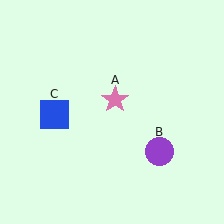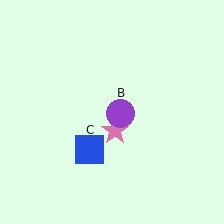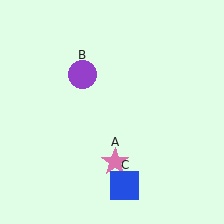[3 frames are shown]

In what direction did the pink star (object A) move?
The pink star (object A) moved down.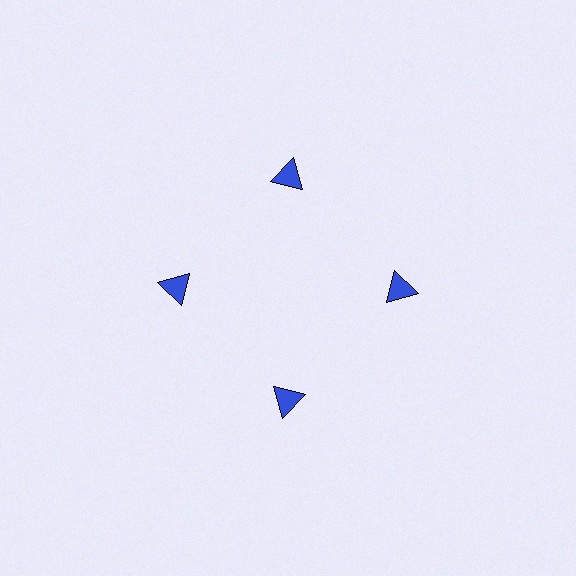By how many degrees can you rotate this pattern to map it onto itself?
The pattern maps onto itself every 90 degrees of rotation.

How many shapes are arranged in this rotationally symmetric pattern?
There are 4 shapes, arranged in 4 groups of 1.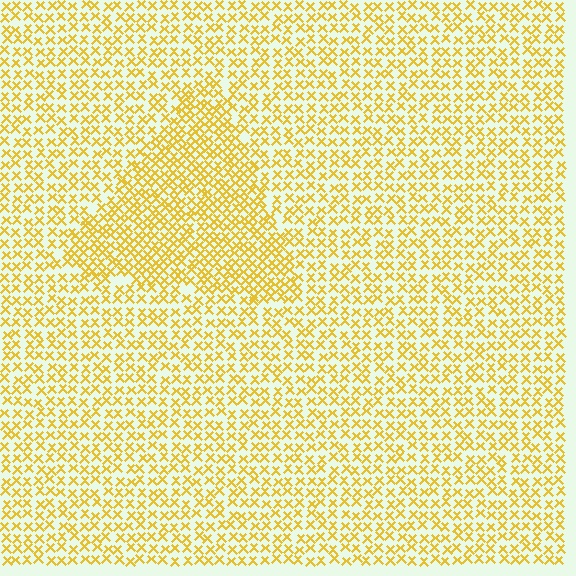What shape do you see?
I see a triangle.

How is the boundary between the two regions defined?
The boundary is defined by a change in element density (approximately 1.6x ratio). All elements are the same color, size, and shape.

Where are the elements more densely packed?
The elements are more densely packed inside the triangle boundary.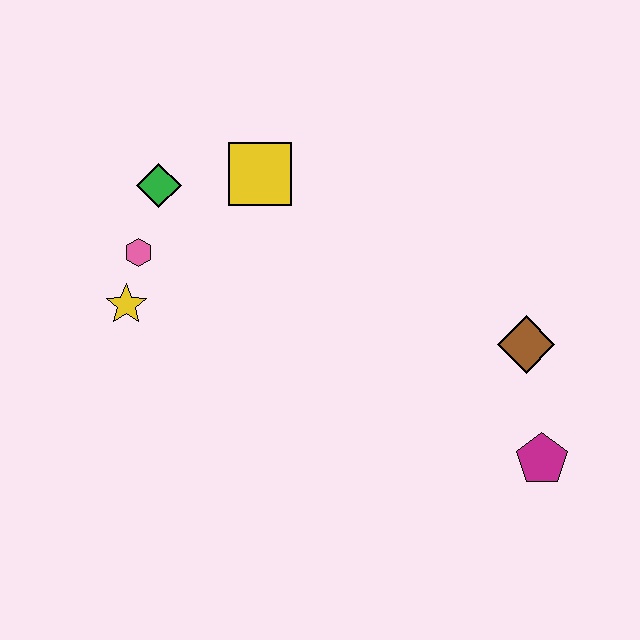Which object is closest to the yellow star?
The pink hexagon is closest to the yellow star.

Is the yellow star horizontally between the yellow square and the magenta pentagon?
No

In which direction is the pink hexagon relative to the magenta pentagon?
The pink hexagon is to the left of the magenta pentagon.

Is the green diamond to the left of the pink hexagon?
No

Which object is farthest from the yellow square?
The magenta pentagon is farthest from the yellow square.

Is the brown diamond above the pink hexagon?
No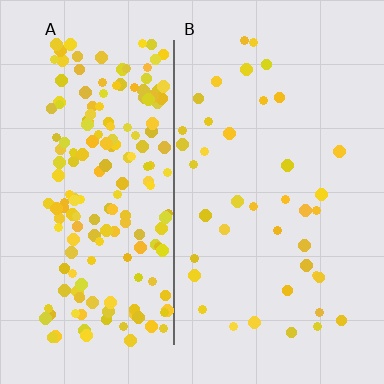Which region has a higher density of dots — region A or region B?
A (the left).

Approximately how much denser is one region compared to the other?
Approximately 4.6× — region A over region B.